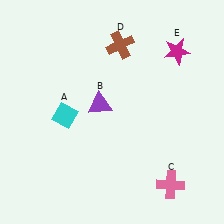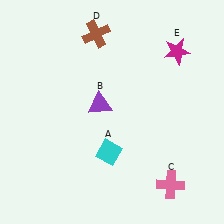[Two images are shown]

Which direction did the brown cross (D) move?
The brown cross (D) moved left.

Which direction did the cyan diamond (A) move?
The cyan diamond (A) moved right.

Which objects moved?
The objects that moved are: the cyan diamond (A), the brown cross (D).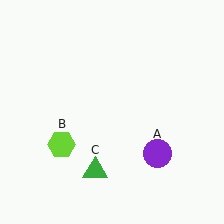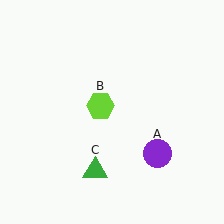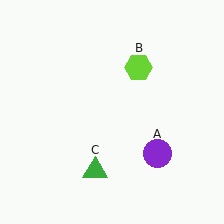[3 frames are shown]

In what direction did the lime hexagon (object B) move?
The lime hexagon (object B) moved up and to the right.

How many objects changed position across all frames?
1 object changed position: lime hexagon (object B).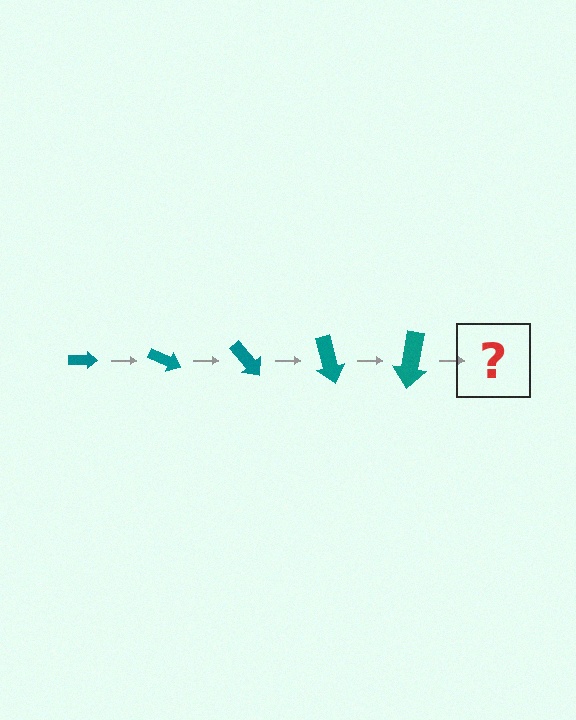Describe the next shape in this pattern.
It should be an arrow, larger than the previous one and rotated 125 degrees from the start.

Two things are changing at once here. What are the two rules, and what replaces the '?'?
The two rules are that the arrow grows larger each step and it rotates 25 degrees each step. The '?' should be an arrow, larger than the previous one and rotated 125 degrees from the start.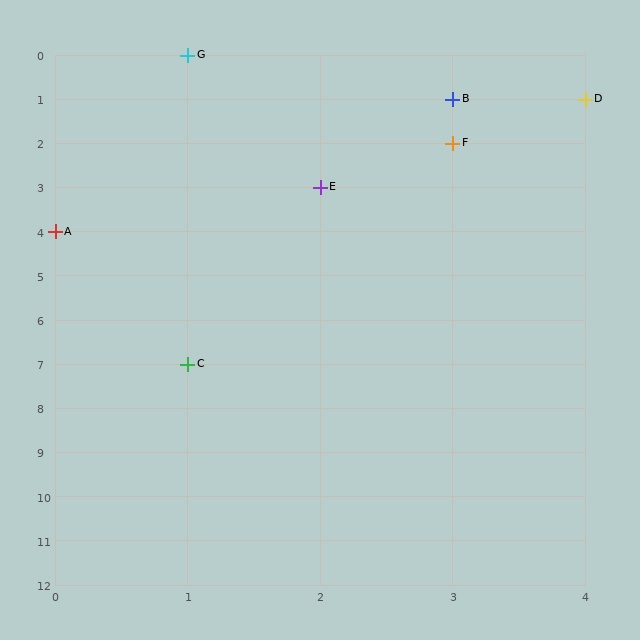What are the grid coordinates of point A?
Point A is at grid coordinates (0, 4).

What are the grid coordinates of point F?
Point F is at grid coordinates (3, 2).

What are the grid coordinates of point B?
Point B is at grid coordinates (3, 1).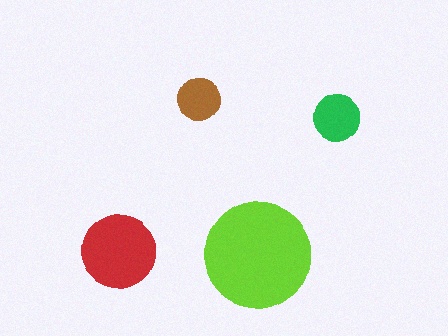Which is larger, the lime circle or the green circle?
The lime one.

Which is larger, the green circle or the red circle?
The red one.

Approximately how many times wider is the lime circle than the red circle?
About 1.5 times wider.